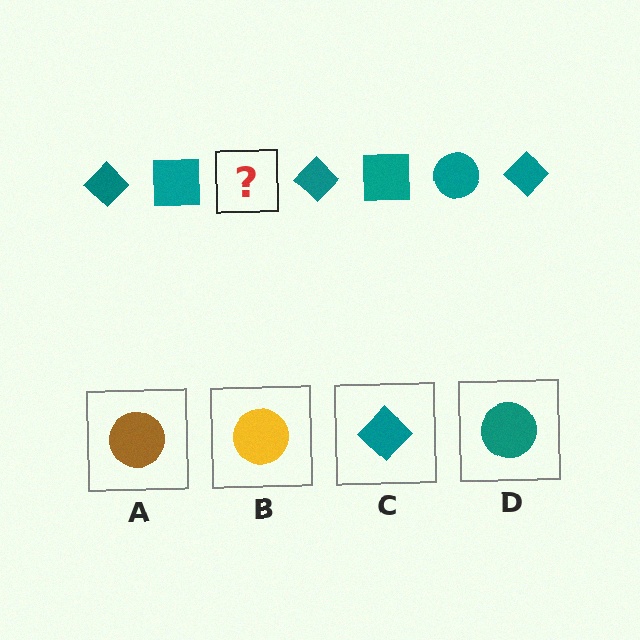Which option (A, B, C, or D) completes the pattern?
D.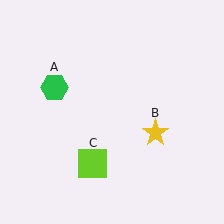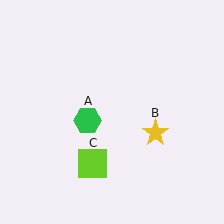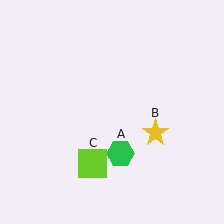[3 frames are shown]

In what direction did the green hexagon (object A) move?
The green hexagon (object A) moved down and to the right.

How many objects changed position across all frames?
1 object changed position: green hexagon (object A).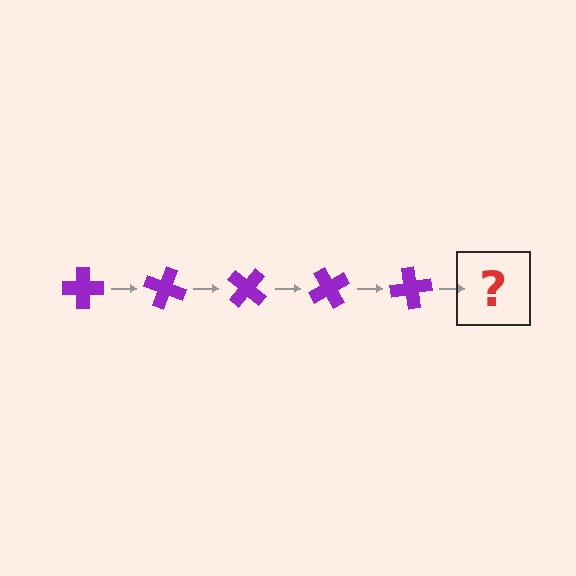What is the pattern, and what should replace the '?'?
The pattern is that the cross rotates 20 degrees each step. The '?' should be a purple cross rotated 100 degrees.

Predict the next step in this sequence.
The next step is a purple cross rotated 100 degrees.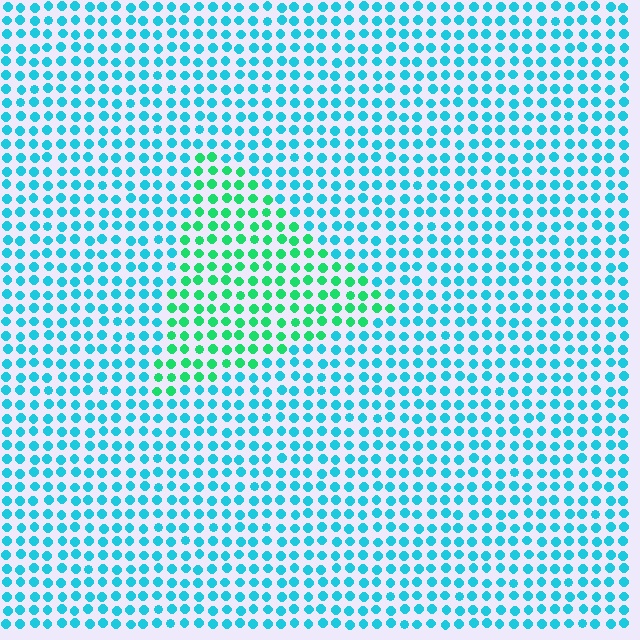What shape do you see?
I see a triangle.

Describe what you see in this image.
The image is filled with small cyan elements in a uniform arrangement. A triangle-shaped region is visible where the elements are tinted to a slightly different hue, forming a subtle color boundary.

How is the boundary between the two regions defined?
The boundary is defined purely by a slight shift in hue (about 42 degrees). Spacing, size, and orientation are identical on both sides.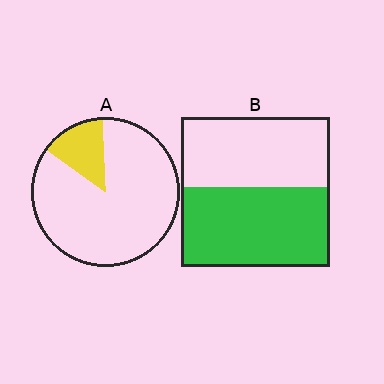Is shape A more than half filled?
No.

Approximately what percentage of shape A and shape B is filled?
A is approximately 15% and B is approximately 55%.